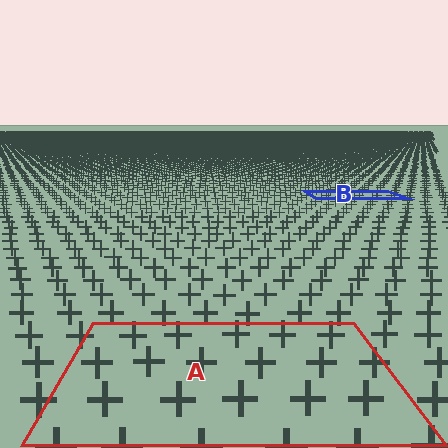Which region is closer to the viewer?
Region A is closer. The texture elements there are larger and more spread out.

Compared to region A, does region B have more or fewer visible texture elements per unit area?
Region B has more texture elements per unit area — they are packed more densely because it is farther away.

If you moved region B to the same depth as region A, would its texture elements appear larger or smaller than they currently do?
They would appear larger. At a closer depth, the same texture elements are projected at a bigger on-screen size.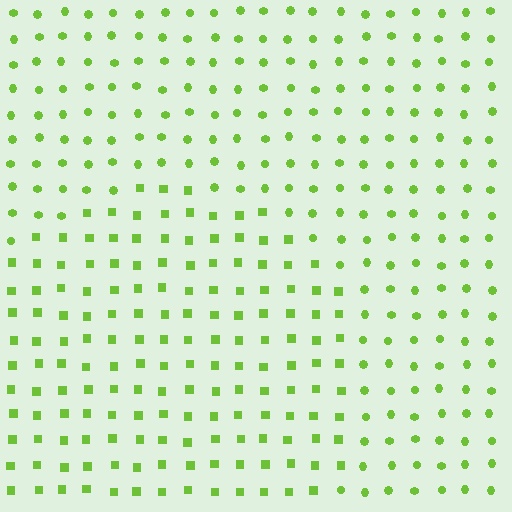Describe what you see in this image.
The image is filled with small lime elements arranged in a uniform grid. A circle-shaped region contains squares, while the surrounding area contains circles. The boundary is defined purely by the change in element shape.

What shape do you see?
I see a circle.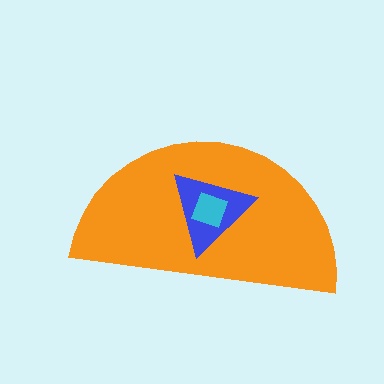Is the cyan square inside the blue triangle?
Yes.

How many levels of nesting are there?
3.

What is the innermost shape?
The cyan square.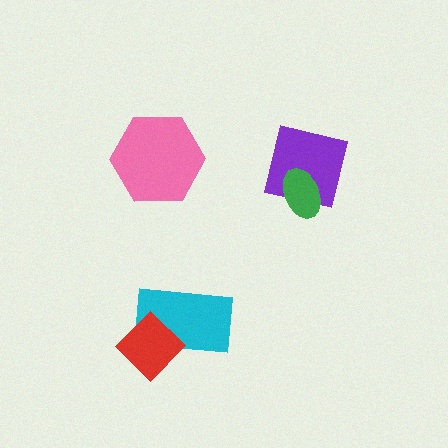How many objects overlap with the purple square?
1 object overlaps with the purple square.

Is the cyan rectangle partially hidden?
Yes, it is partially covered by another shape.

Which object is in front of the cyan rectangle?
The red diamond is in front of the cyan rectangle.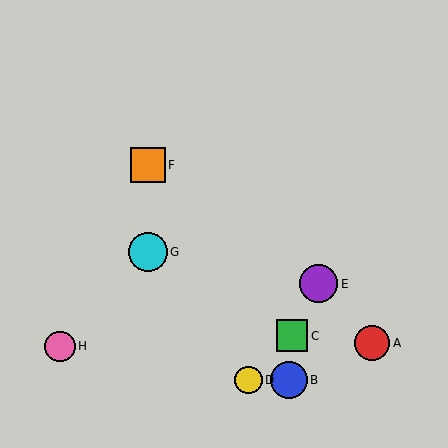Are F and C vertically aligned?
No, F is at x≈148 and C is at x≈292.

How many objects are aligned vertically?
2 objects (F, G) are aligned vertically.